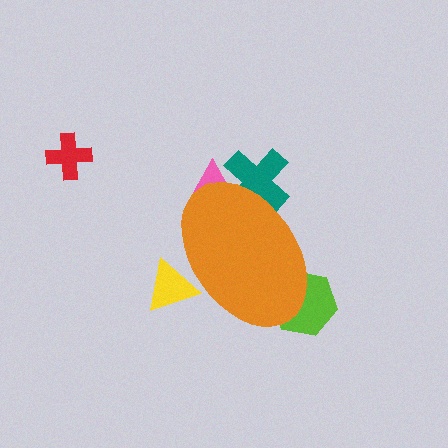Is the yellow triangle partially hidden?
Yes, the yellow triangle is partially hidden behind the orange ellipse.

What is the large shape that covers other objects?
An orange ellipse.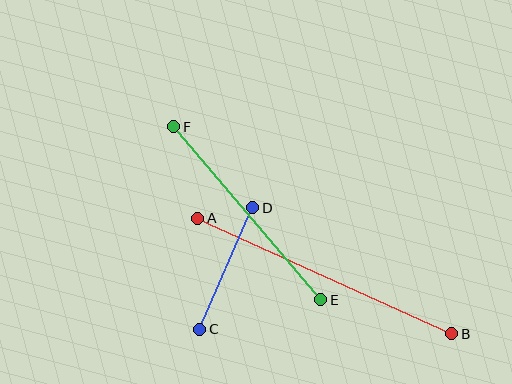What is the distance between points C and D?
The distance is approximately 133 pixels.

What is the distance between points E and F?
The distance is approximately 227 pixels.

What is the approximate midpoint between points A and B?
The midpoint is at approximately (325, 276) pixels.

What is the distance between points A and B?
The distance is approximately 279 pixels.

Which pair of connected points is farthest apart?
Points A and B are farthest apart.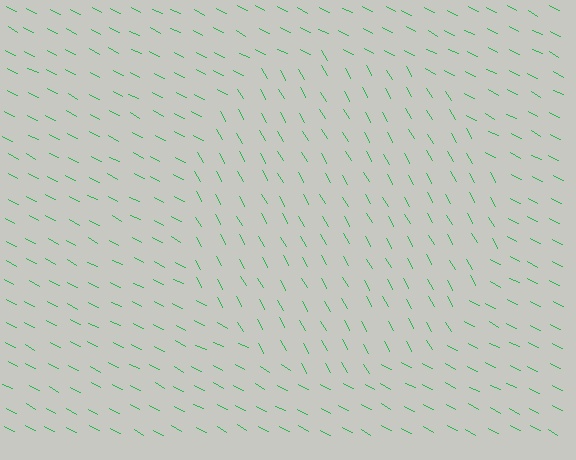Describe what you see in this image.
The image is filled with small green line segments. A circle region in the image has lines oriented differently from the surrounding lines, creating a visible texture boundary.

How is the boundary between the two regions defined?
The boundary is defined purely by a change in line orientation (approximately 33 degrees difference). All lines are the same color and thickness.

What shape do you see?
I see a circle.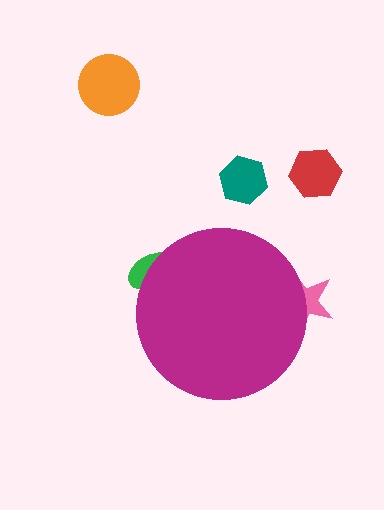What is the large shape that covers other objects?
A magenta circle.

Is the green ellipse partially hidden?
Yes, the green ellipse is partially hidden behind the magenta circle.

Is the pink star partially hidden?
Yes, the pink star is partially hidden behind the magenta circle.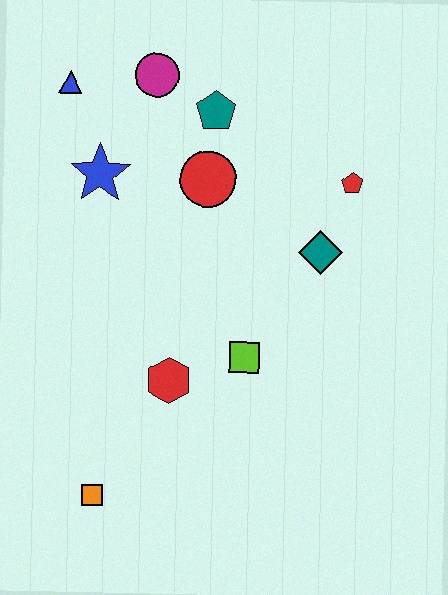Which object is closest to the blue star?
The blue triangle is closest to the blue star.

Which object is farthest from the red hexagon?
The blue triangle is farthest from the red hexagon.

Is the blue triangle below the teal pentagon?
No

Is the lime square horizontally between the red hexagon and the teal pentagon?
No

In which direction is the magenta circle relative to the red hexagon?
The magenta circle is above the red hexagon.